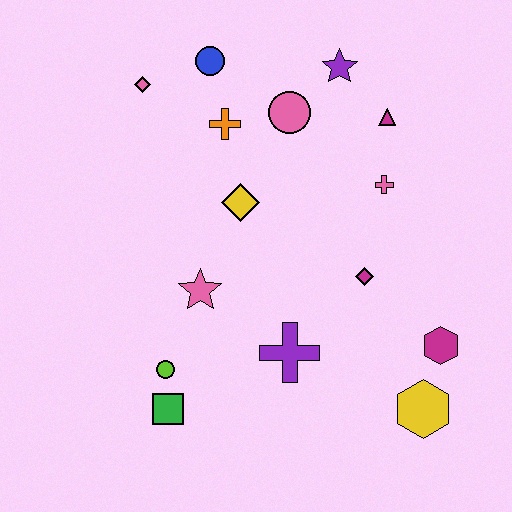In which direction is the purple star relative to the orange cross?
The purple star is to the right of the orange cross.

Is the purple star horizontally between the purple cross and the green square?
No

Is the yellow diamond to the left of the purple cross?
Yes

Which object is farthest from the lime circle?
The purple star is farthest from the lime circle.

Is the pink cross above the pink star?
Yes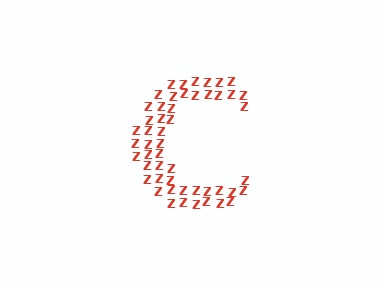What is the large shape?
The large shape is the letter C.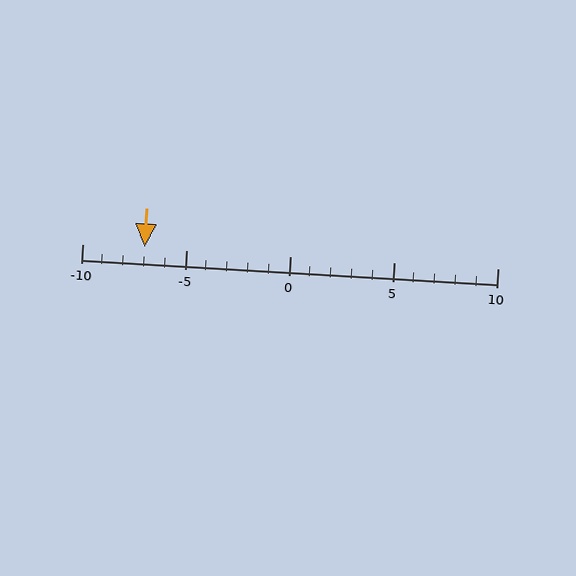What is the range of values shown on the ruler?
The ruler shows values from -10 to 10.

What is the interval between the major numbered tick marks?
The major tick marks are spaced 5 units apart.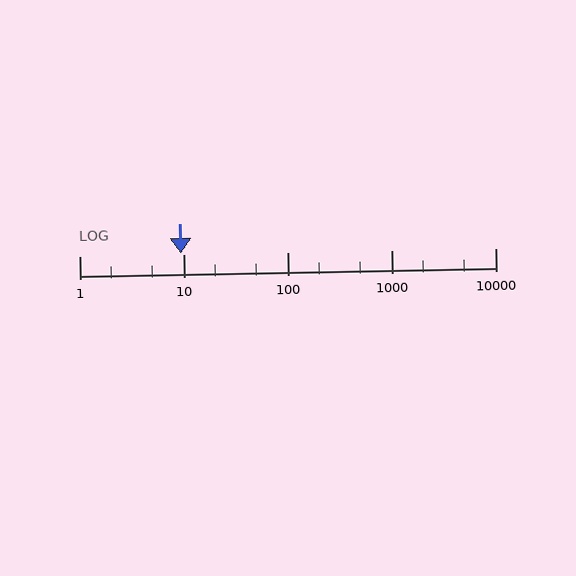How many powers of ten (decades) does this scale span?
The scale spans 4 decades, from 1 to 10000.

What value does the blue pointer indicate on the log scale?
The pointer indicates approximately 9.5.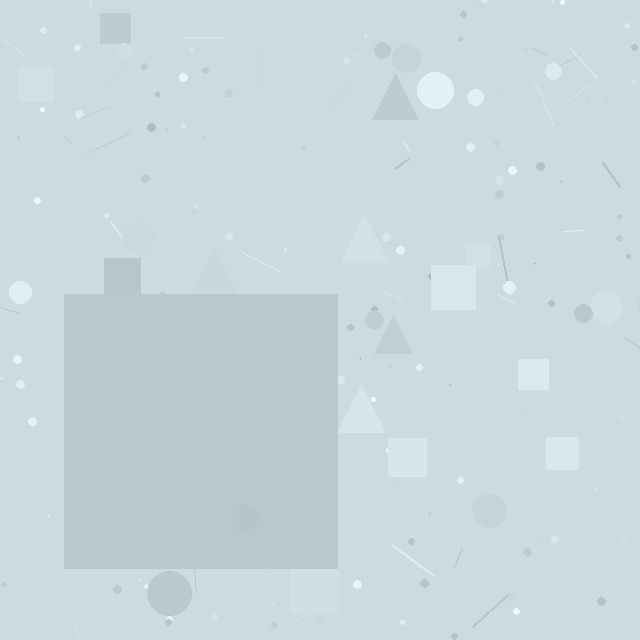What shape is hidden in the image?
A square is hidden in the image.